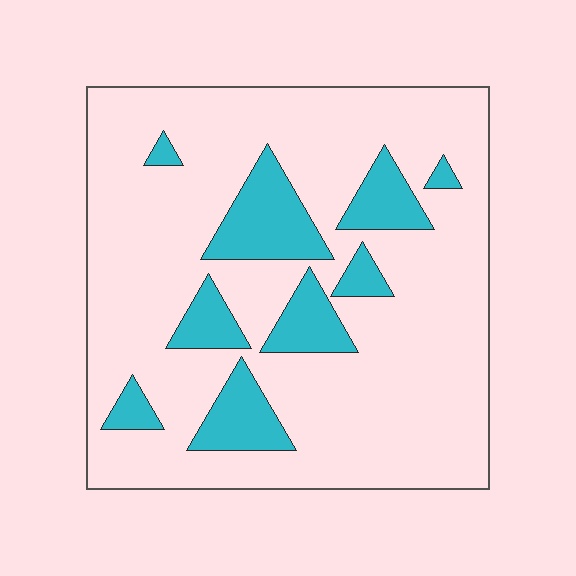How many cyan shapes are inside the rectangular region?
9.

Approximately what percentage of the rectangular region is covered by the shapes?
Approximately 20%.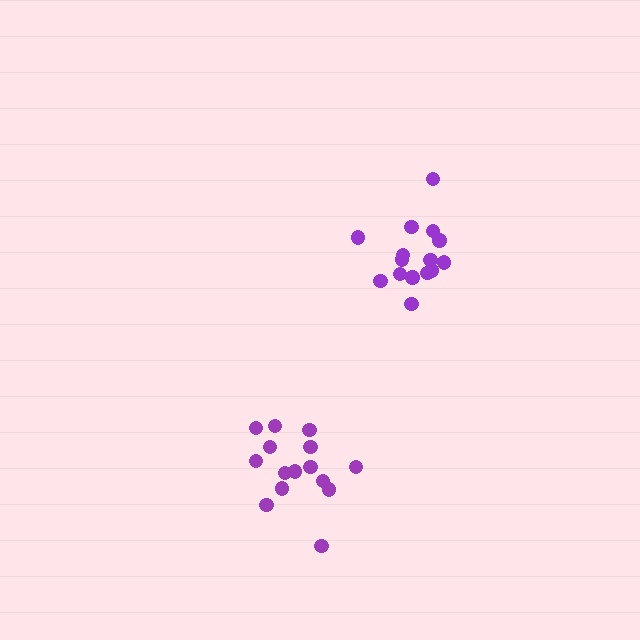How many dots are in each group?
Group 1: 15 dots, Group 2: 15 dots (30 total).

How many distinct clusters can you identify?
There are 2 distinct clusters.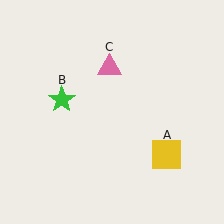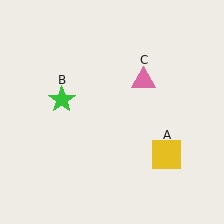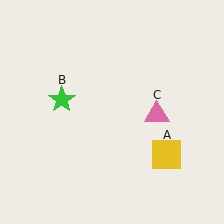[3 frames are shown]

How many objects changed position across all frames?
1 object changed position: pink triangle (object C).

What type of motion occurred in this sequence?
The pink triangle (object C) rotated clockwise around the center of the scene.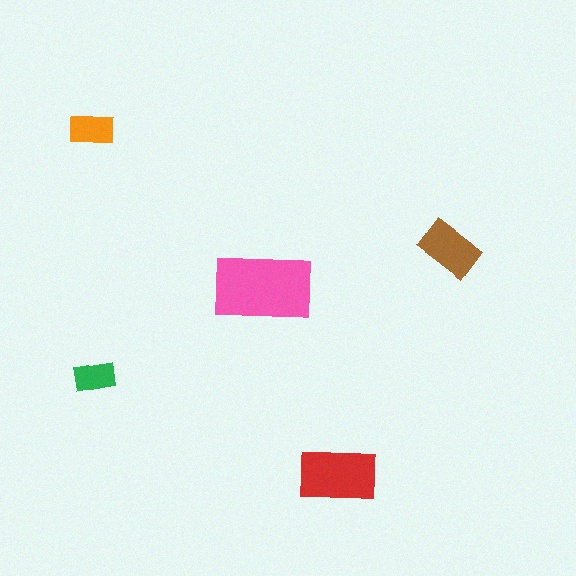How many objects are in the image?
There are 5 objects in the image.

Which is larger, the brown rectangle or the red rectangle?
The red one.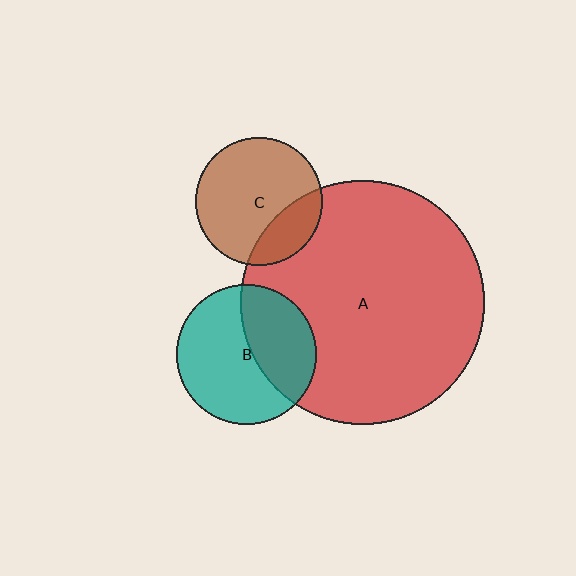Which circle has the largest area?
Circle A (red).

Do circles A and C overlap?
Yes.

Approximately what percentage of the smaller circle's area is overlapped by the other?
Approximately 25%.